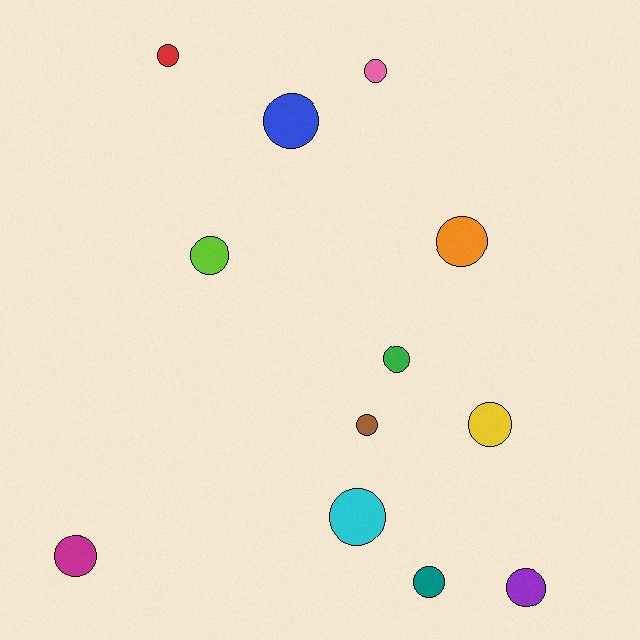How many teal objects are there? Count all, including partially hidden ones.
There is 1 teal object.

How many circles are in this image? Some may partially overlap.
There are 12 circles.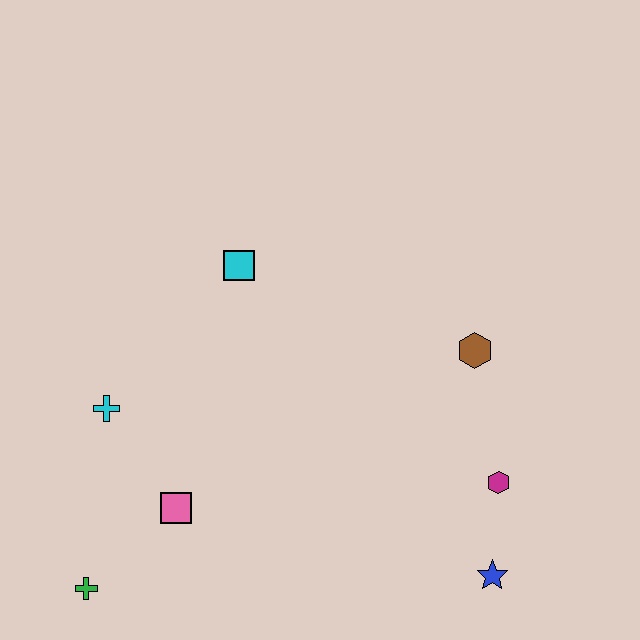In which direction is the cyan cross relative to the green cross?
The cyan cross is above the green cross.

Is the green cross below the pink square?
Yes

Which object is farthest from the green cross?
The brown hexagon is farthest from the green cross.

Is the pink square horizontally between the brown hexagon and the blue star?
No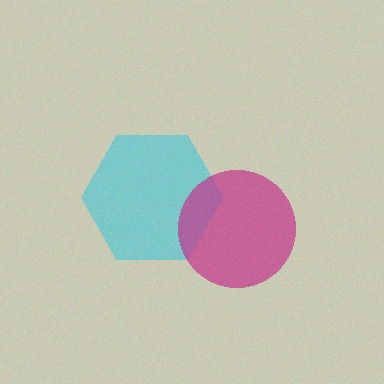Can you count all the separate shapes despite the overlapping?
Yes, there are 2 separate shapes.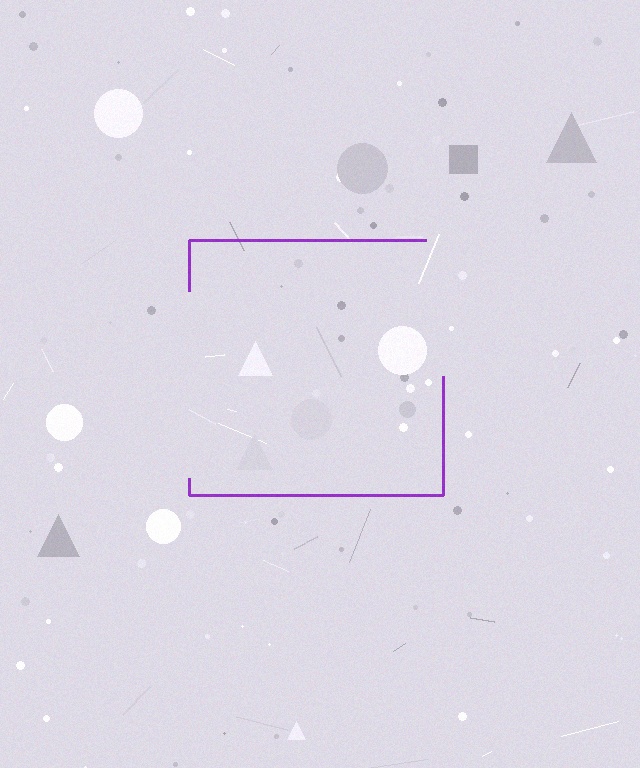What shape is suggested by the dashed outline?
The dashed outline suggests a square.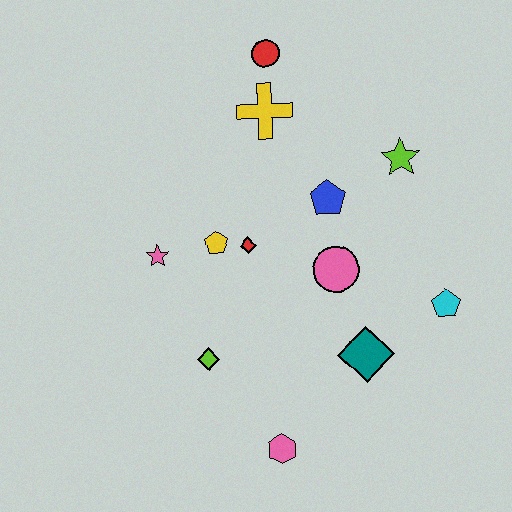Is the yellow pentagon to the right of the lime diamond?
Yes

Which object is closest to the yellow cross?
The red circle is closest to the yellow cross.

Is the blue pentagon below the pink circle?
No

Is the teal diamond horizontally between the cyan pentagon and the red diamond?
Yes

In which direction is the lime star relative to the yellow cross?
The lime star is to the right of the yellow cross.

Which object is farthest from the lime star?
The pink hexagon is farthest from the lime star.